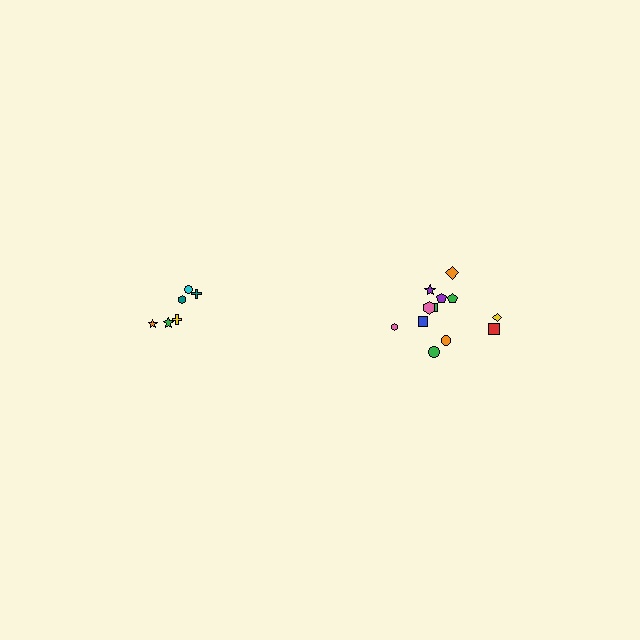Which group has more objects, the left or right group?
The right group.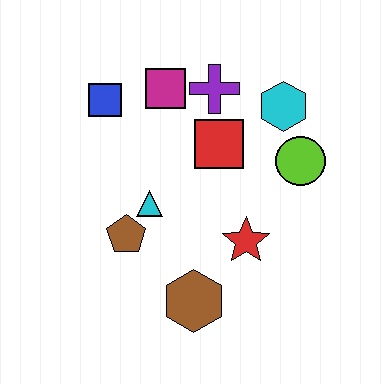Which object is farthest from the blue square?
The brown hexagon is farthest from the blue square.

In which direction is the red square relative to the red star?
The red square is above the red star.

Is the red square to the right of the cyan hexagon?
No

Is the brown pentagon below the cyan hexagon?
Yes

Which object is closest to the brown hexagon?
The red star is closest to the brown hexagon.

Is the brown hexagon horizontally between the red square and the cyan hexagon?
No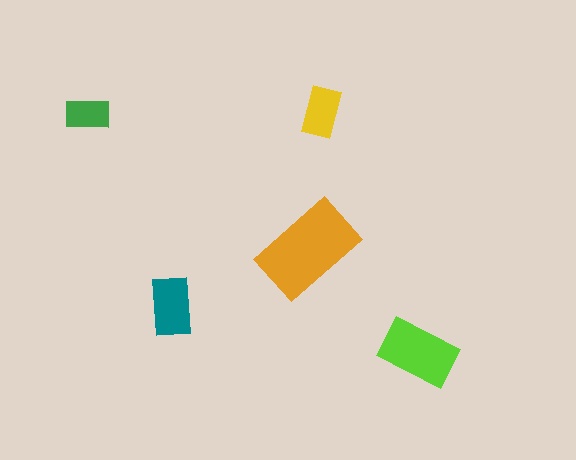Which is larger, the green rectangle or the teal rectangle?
The teal one.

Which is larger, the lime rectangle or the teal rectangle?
The lime one.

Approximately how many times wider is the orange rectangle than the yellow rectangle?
About 2 times wider.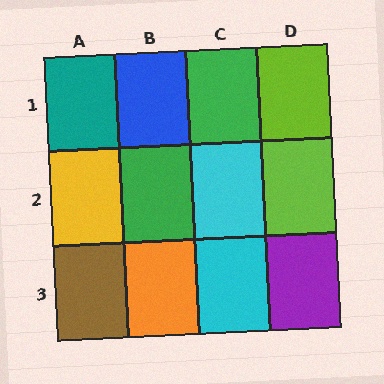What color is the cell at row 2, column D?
Lime.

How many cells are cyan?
2 cells are cyan.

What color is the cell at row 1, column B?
Blue.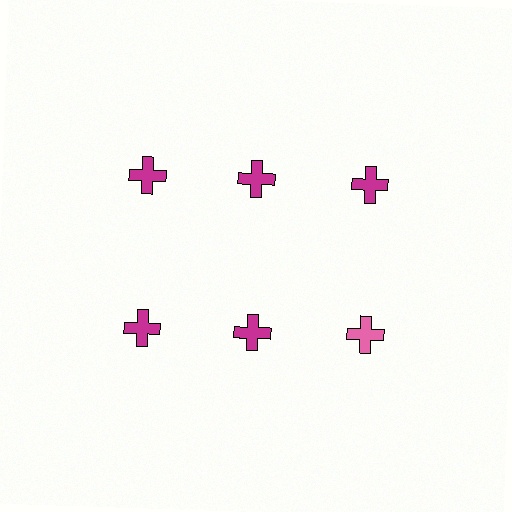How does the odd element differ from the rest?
It has a different color: pink instead of magenta.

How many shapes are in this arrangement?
There are 6 shapes arranged in a grid pattern.